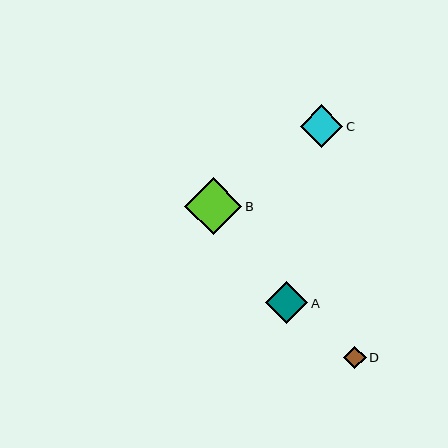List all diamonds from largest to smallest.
From largest to smallest: B, C, A, D.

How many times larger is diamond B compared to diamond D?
Diamond B is approximately 2.6 times the size of diamond D.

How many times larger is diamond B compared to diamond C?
Diamond B is approximately 1.3 times the size of diamond C.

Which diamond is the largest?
Diamond B is the largest with a size of approximately 57 pixels.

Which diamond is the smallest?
Diamond D is the smallest with a size of approximately 22 pixels.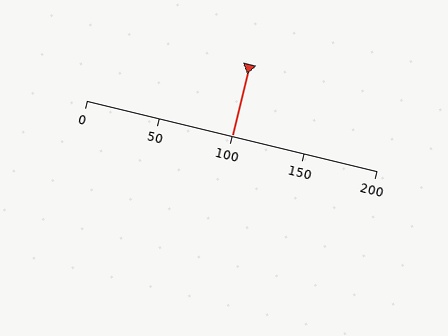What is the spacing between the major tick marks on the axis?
The major ticks are spaced 50 apart.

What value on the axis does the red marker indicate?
The marker indicates approximately 100.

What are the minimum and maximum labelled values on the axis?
The axis runs from 0 to 200.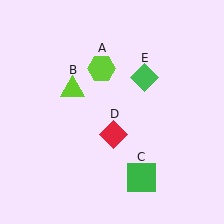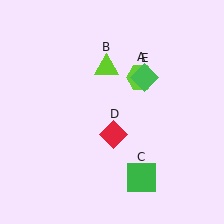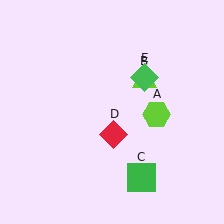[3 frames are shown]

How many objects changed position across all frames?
2 objects changed position: lime hexagon (object A), lime triangle (object B).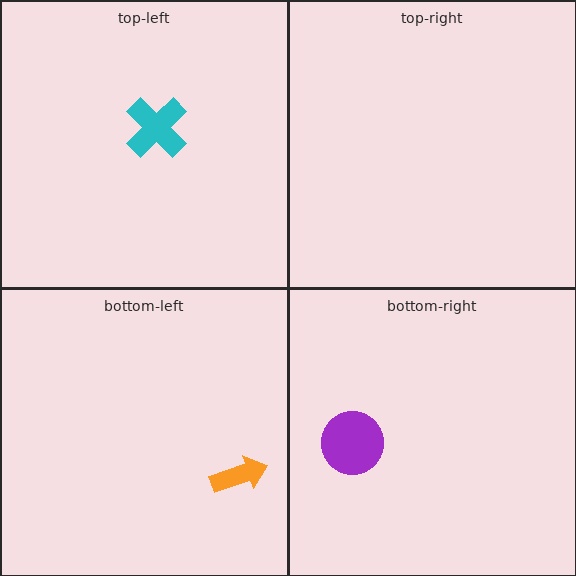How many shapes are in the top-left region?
1.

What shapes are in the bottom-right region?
The purple circle.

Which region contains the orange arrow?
The bottom-left region.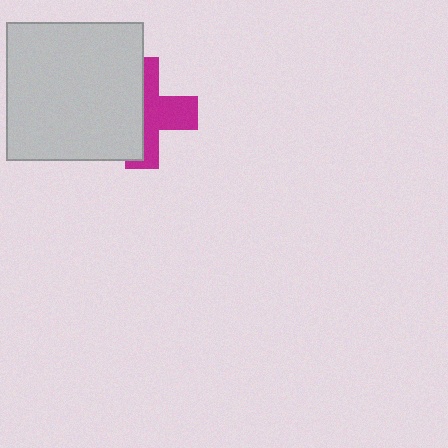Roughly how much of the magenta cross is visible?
About half of it is visible (roughly 50%).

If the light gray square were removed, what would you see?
You would see the complete magenta cross.